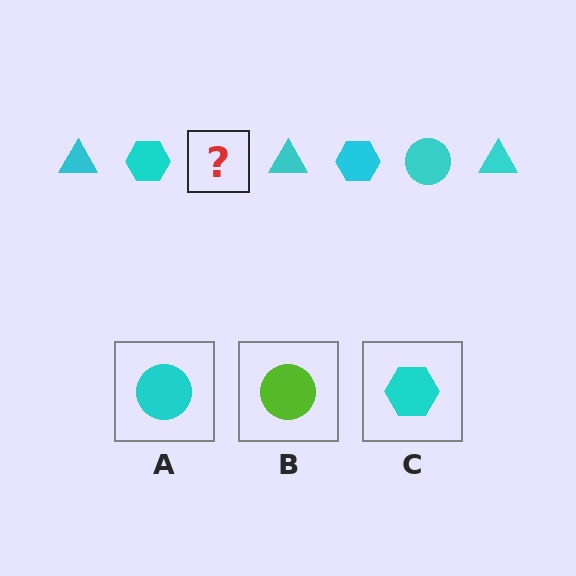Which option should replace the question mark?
Option A.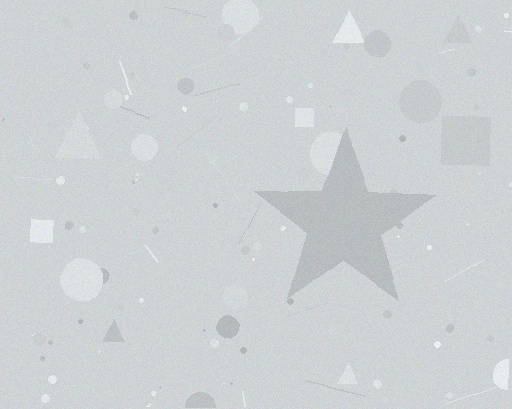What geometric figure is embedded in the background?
A star is embedded in the background.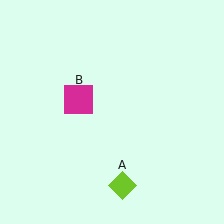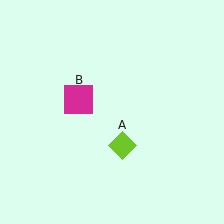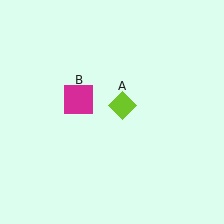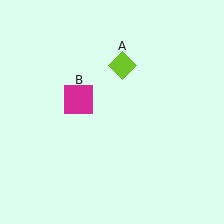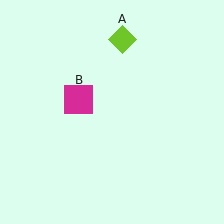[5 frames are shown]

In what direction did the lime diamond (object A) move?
The lime diamond (object A) moved up.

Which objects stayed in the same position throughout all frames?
Magenta square (object B) remained stationary.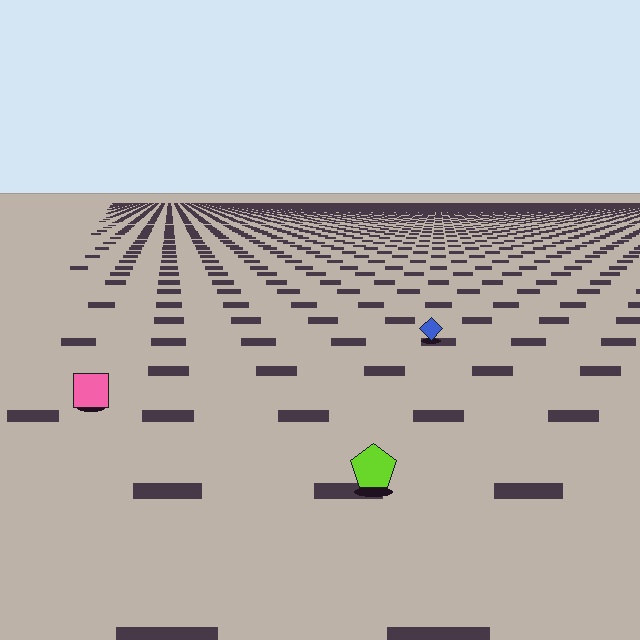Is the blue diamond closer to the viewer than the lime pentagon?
No. The lime pentagon is closer — you can tell from the texture gradient: the ground texture is coarser near it.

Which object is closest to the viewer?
The lime pentagon is closest. The texture marks near it are larger and more spread out.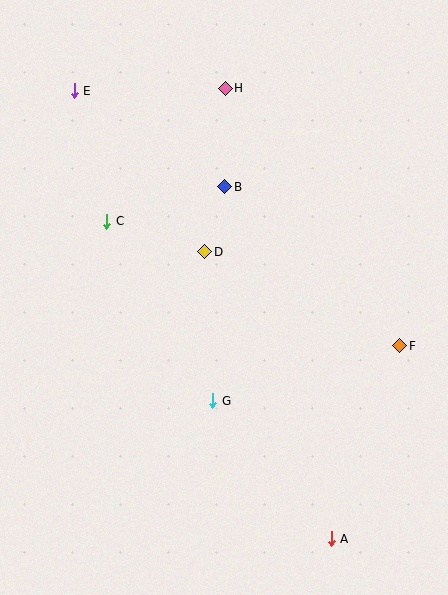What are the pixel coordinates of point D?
Point D is at (205, 252).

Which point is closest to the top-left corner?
Point E is closest to the top-left corner.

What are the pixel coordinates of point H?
Point H is at (225, 88).